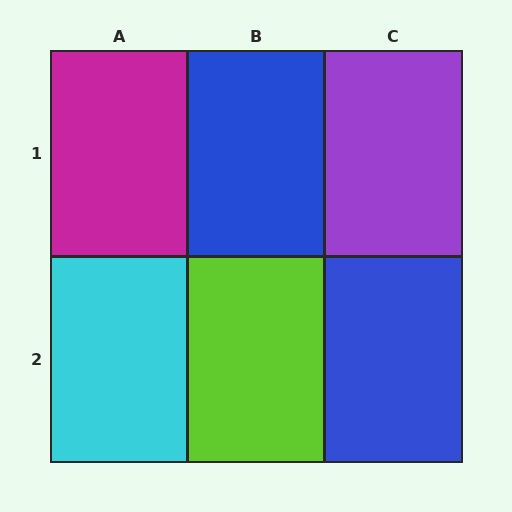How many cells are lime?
1 cell is lime.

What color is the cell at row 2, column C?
Blue.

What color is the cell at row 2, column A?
Cyan.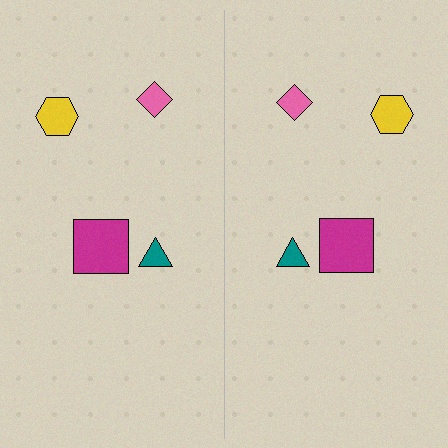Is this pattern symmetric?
Yes, this pattern has bilateral (reflection) symmetry.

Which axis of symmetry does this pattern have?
The pattern has a vertical axis of symmetry running through the center of the image.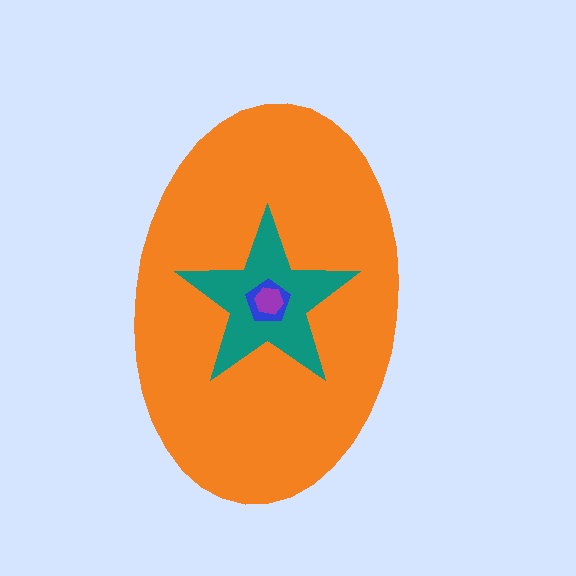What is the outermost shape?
The orange ellipse.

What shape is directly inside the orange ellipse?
The teal star.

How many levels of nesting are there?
4.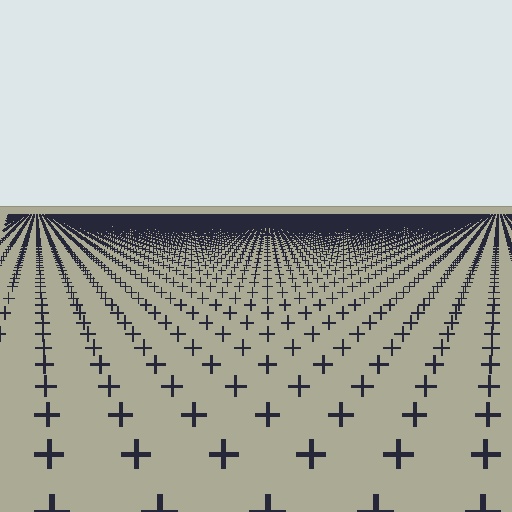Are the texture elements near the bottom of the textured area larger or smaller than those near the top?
Larger. Near the bottom, elements are closer to the viewer and appear at a bigger on-screen size.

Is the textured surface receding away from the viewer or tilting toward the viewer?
The surface is receding away from the viewer. Texture elements get smaller and denser toward the top.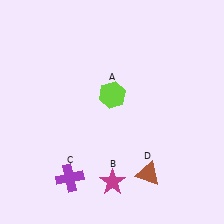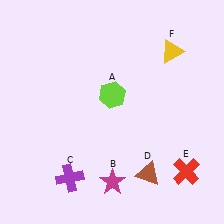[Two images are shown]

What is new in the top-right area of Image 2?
A yellow triangle (F) was added in the top-right area of Image 2.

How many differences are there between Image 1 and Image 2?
There are 2 differences between the two images.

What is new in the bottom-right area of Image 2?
A red cross (E) was added in the bottom-right area of Image 2.